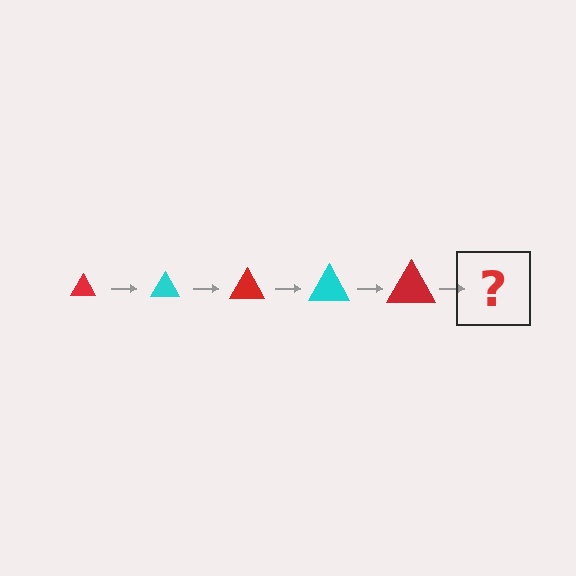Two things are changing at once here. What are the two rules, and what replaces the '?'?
The two rules are that the triangle grows larger each step and the color cycles through red and cyan. The '?' should be a cyan triangle, larger than the previous one.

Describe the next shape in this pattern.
It should be a cyan triangle, larger than the previous one.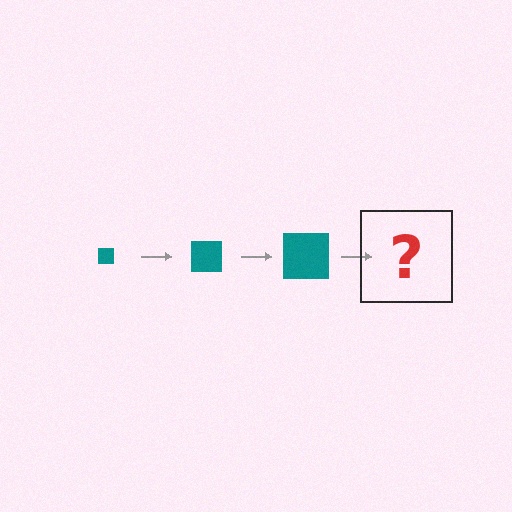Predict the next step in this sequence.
The next step is a teal square, larger than the previous one.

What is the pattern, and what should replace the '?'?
The pattern is that the square gets progressively larger each step. The '?' should be a teal square, larger than the previous one.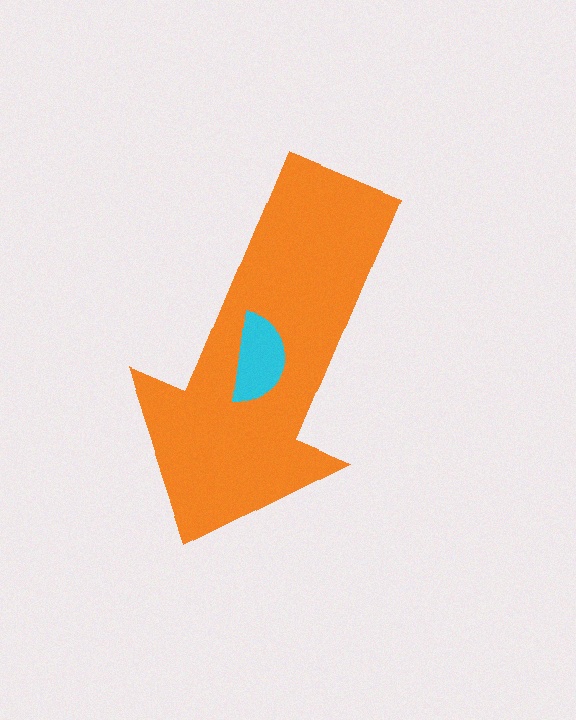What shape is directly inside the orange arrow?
The cyan semicircle.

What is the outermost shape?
The orange arrow.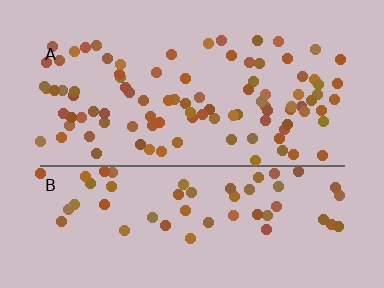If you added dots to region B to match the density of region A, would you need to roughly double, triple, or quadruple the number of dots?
Approximately double.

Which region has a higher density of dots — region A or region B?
A (the top).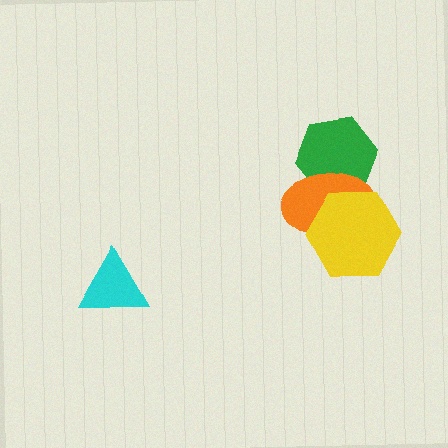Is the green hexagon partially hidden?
Yes, it is partially covered by another shape.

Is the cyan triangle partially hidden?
No, no other shape covers it.